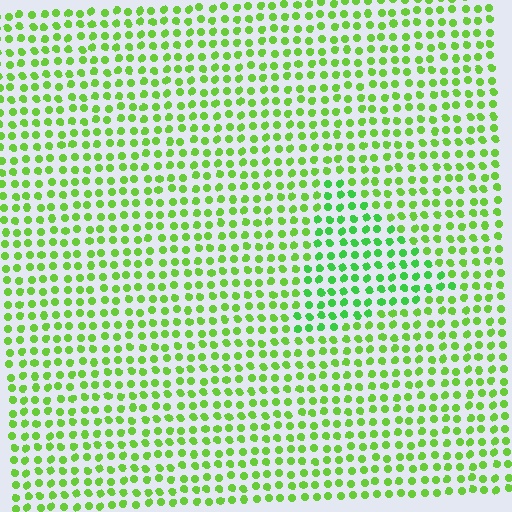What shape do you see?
I see a triangle.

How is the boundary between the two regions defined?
The boundary is defined purely by a slight shift in hue (about 23 degrees). Spacing, size, and orientation are identical on both sides.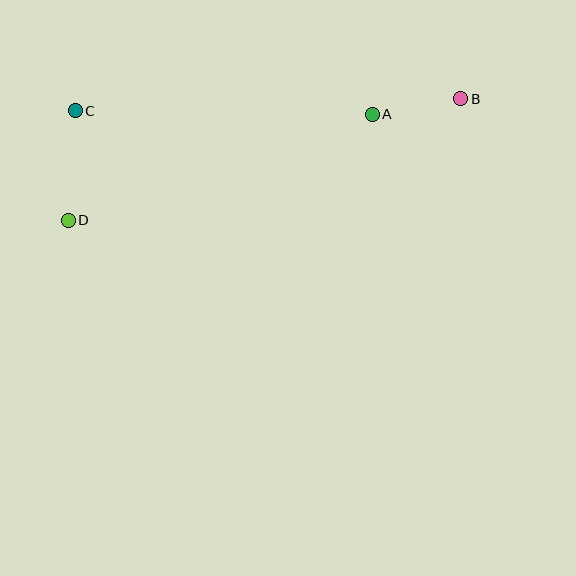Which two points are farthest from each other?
Points B and D are farthest from each other.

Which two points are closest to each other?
Points A and B are closest to each other.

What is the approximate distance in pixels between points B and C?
The distance between B and C is approximately 386 pixels.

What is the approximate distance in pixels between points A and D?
The distance between A and D is approximately 322 pixels.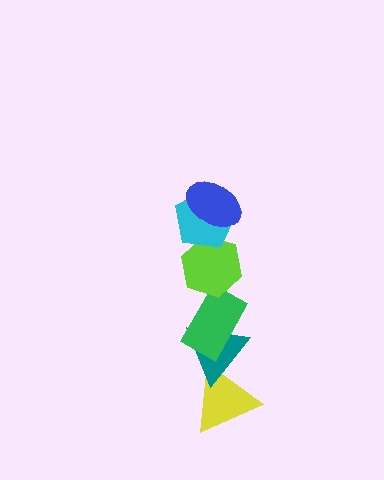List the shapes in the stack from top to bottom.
From top to bottom: the blue ellipse, the cyan pentagon, the lime hexagon, the green rectangle, the teal triangle, the yellow triangle.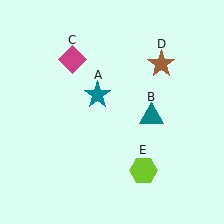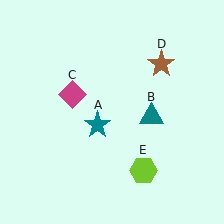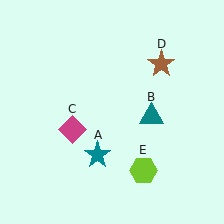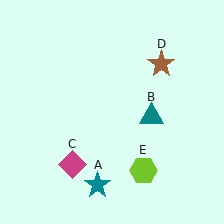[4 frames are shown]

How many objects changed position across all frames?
2 objects changed position: teal star (object A), magenta diamond (object C).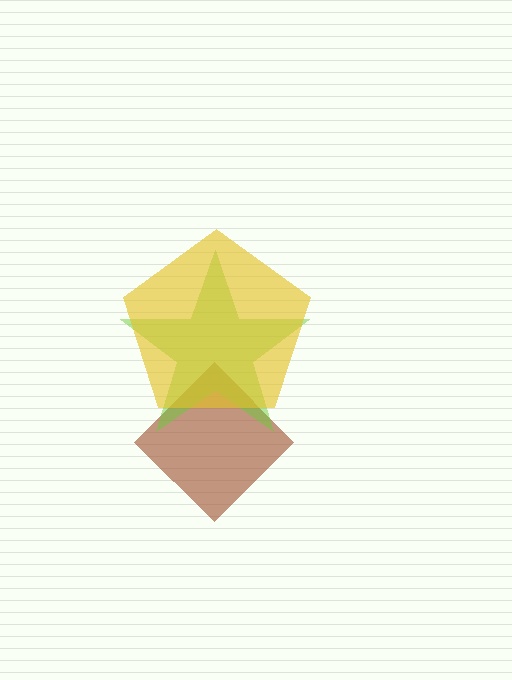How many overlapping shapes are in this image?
There are 3 overlapping shapes in the image.